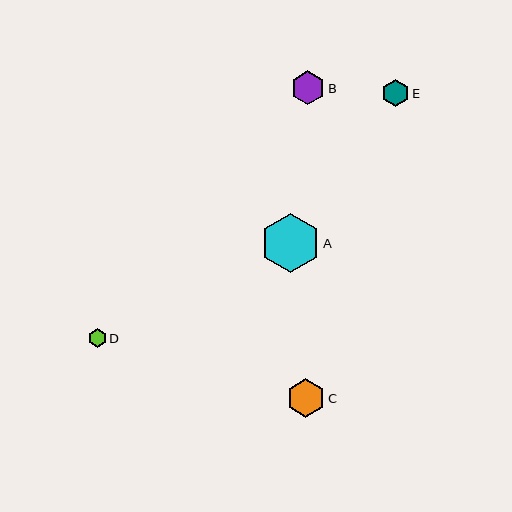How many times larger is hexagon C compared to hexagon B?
Hexagon C is approximately 1.1 times the size of hexagon B.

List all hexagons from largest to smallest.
From largest to smallest: A, C, B, E, D.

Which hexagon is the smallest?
Hexagon D is the smallest with a size of approximately 18 pixels.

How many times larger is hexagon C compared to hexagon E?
Hexagon C is approximately 1.4 times the size of hexagon E.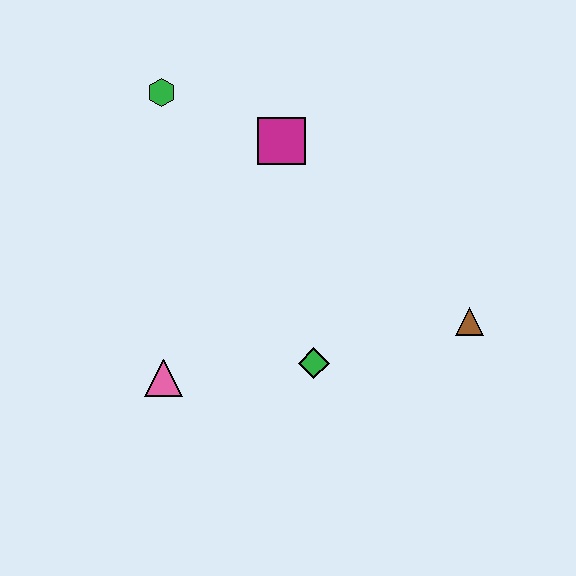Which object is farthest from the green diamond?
The green hexagon is farthest from the green diamond.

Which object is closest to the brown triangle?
The green diamond is closest to the brown triangle.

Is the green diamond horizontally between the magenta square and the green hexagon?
No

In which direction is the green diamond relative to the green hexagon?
The green diamond is below the green hexagon.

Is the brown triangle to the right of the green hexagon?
Yes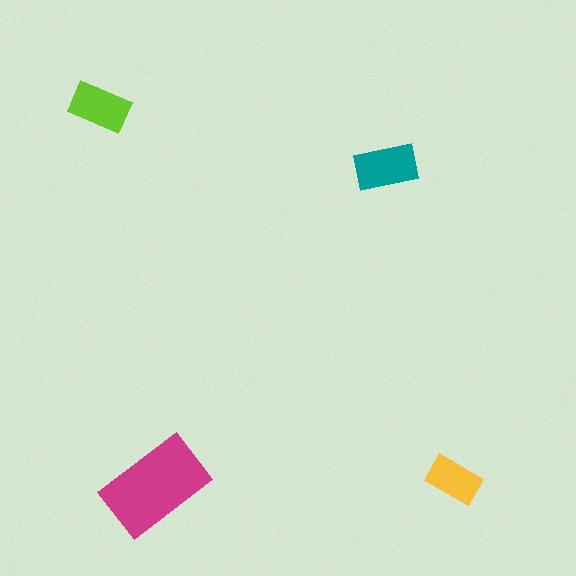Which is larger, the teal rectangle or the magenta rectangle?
The magenta one.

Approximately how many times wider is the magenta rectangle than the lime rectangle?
About 2 times wider.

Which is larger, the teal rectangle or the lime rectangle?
The teal one.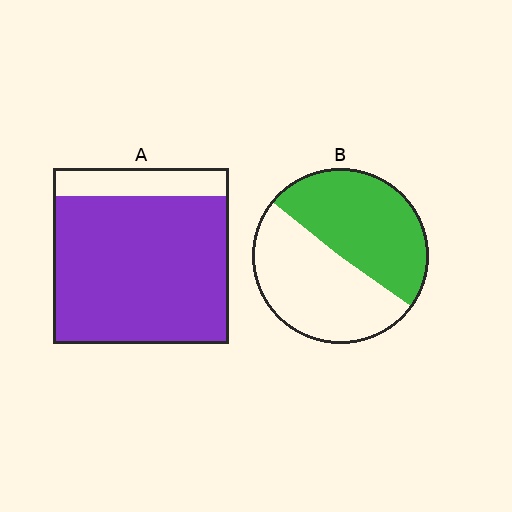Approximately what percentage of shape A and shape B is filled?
A is approximately 85% and B is approximately 50%.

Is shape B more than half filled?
Roughly half.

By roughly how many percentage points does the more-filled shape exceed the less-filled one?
By roughly 35 percentage points (A over B).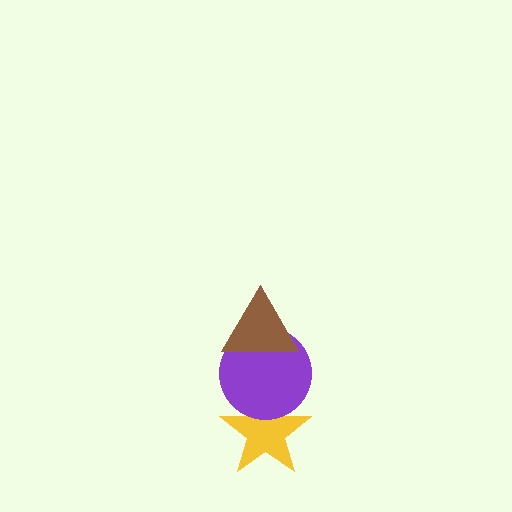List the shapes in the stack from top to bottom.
From top to bottom: the brown triangle, the purple circle, the yellow star.